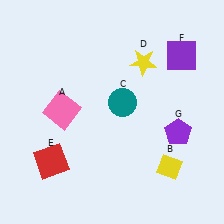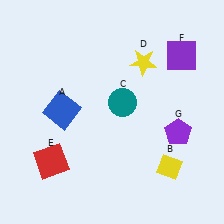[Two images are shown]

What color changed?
The square (A) changed from pink in Image 1 to blue in Image 2.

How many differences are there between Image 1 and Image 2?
There is 1 difference between the two images.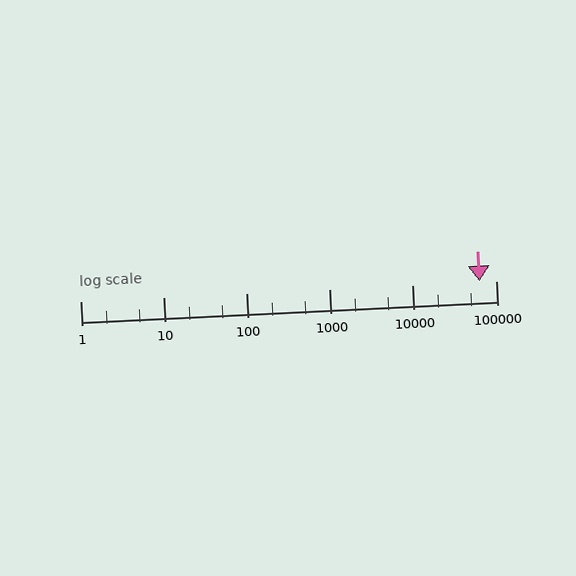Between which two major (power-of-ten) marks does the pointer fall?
The pointer is between 10000 and 100000.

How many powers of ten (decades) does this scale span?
The scale spans 5 decades, from 1 to 100000.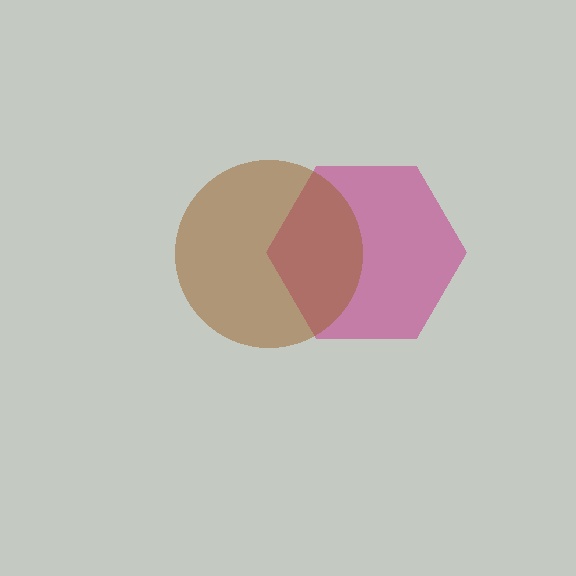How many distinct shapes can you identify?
There are 2 distinct shapes: a magenta hexagon, a brown circle.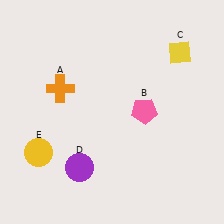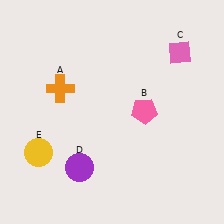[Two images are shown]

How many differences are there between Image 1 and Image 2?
There is 1 difference between the two images.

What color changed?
The diamond (C) changed from yellow in Image 1 to pink in Image 2.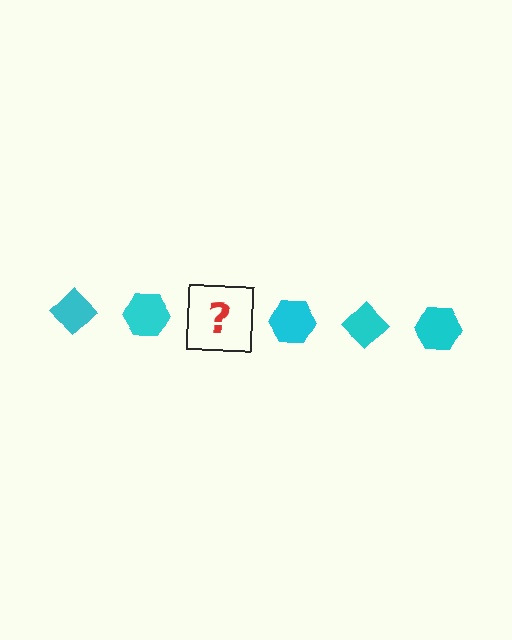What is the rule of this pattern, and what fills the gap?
The rule is that the pattern cycles through diamond, hexagon shapes in cyan. The gap should be filled with a cyan diamond.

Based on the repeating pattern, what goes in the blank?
The blank should be a cyan diamond.